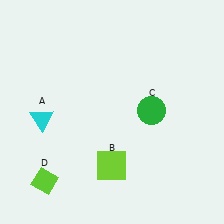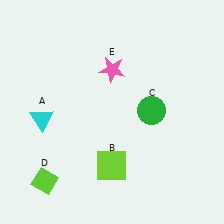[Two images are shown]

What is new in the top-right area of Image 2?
A pink star (E) was added in the top-right area of Image 2.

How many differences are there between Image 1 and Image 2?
There is 1 difference between the two images.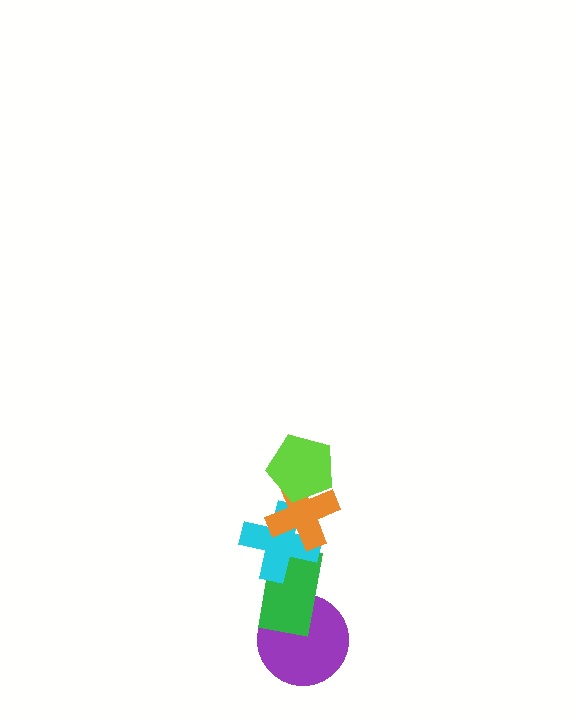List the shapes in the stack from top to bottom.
From top to bottom: the lime pentagon, the orange cross, the cyan cross, the green rectangle, the purple circle.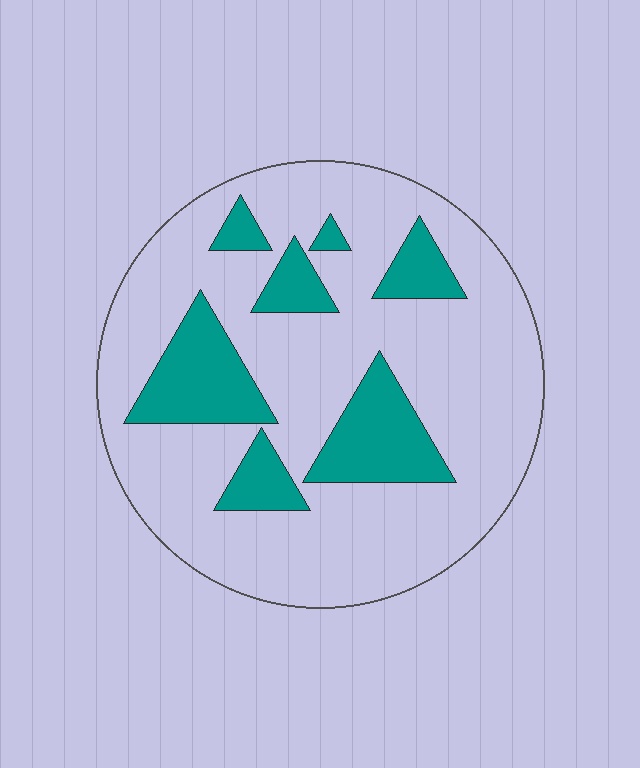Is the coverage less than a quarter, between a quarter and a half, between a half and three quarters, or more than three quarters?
Less than a quarter.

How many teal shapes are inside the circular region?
7.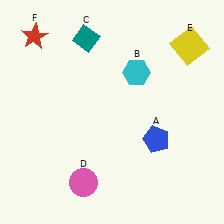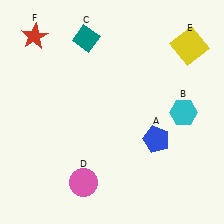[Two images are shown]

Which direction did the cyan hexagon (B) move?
The cyan hexagon (B) moved right.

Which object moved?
The cyan hexagon (B) moved right.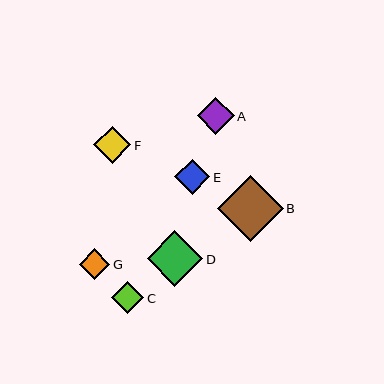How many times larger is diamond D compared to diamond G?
Diamond D is approximately 1.8 times the size of diamond G.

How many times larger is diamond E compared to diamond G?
Diamond E is approximately 1.2 times the size of diamond G.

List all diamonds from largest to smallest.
From largest to smallest: B, D, F, A, E, C, G.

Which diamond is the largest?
Diamond B is the largest with a size of approximately 66 pixels.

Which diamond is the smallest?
Diamond G is the smallest with a size of approximately 31 pixels.